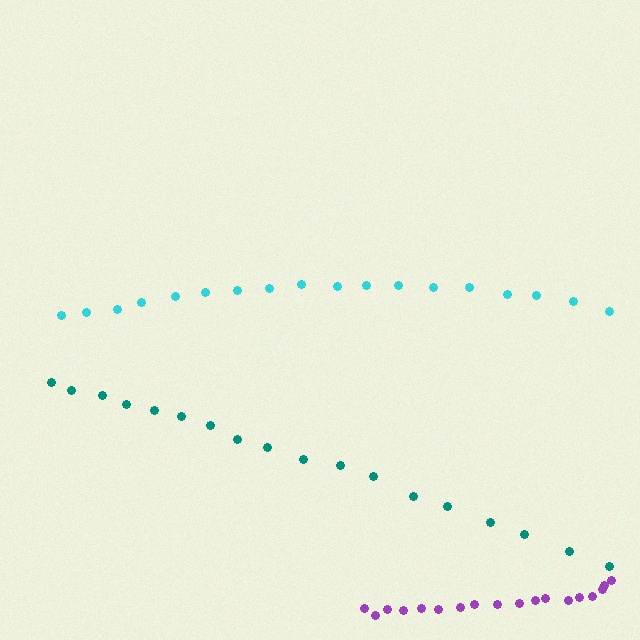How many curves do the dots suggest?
There are 3 distinct paths.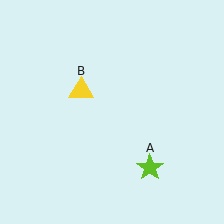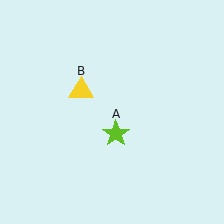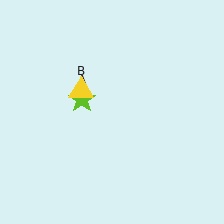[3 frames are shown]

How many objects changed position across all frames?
1 object changed position: lime star (object A).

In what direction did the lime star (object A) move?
The lime star (object A) moved up and to the left.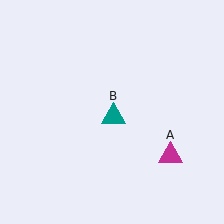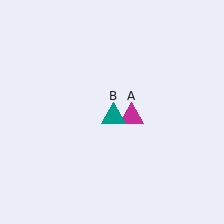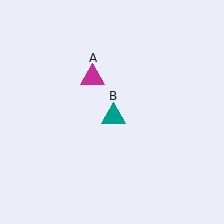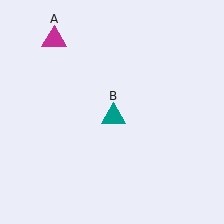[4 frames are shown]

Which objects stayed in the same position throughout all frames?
Teal triangle (object B) remained stationary.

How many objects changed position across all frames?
1 object changed position: magenta triangle (object A).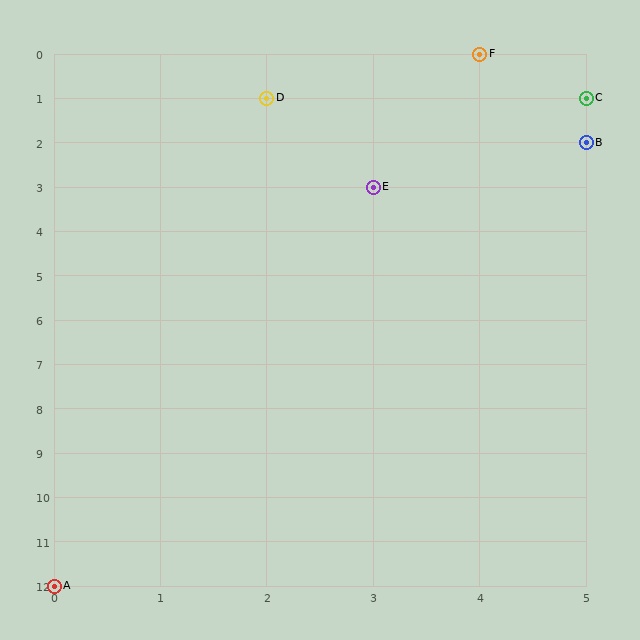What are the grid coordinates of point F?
Point F is at grid coordinates (4, 0).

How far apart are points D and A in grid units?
Points D and A are 2 columns and 11 rows apart (about 11.2 grid units diagonally).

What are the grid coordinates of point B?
Point B is at grid coordinates (5, 2).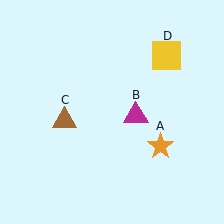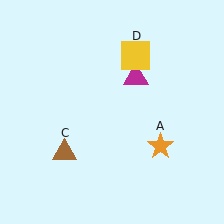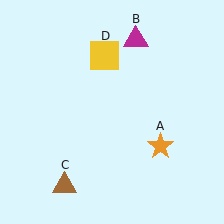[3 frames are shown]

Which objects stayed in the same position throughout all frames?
Orange star (object A) remained stationary.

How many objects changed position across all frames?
3 objects changed position: magenta triangle (object B), brown triangle (object C), yellow square (object D).